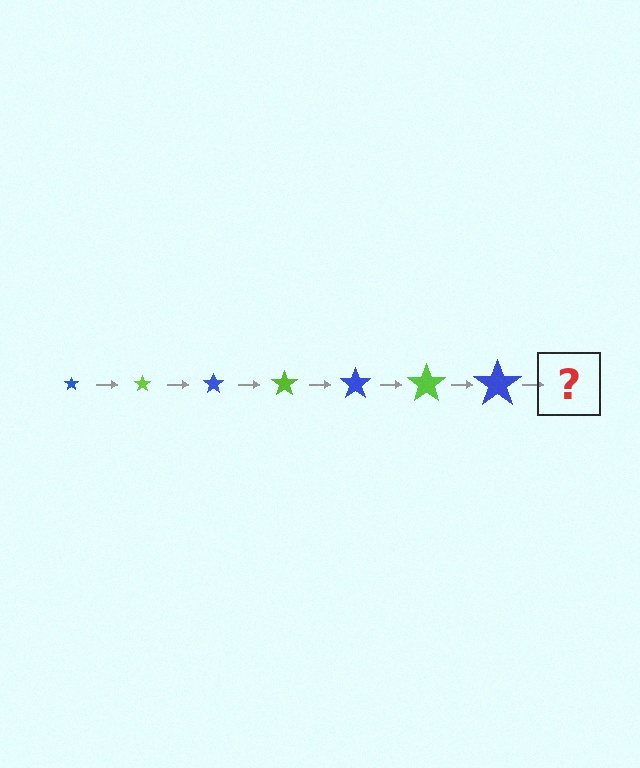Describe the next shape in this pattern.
It should be a lime star, larger than the previous one.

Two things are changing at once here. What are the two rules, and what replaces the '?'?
The two rules are that the star grows larger each step and the color cycles through blue and lime. The '?' should be a lime star, larger than the previous one.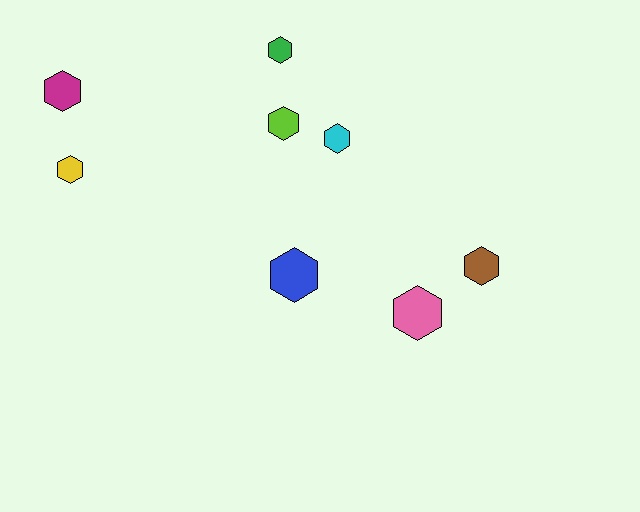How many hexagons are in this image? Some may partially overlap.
There are 8 hexagons.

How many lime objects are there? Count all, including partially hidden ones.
There is 1 lime object.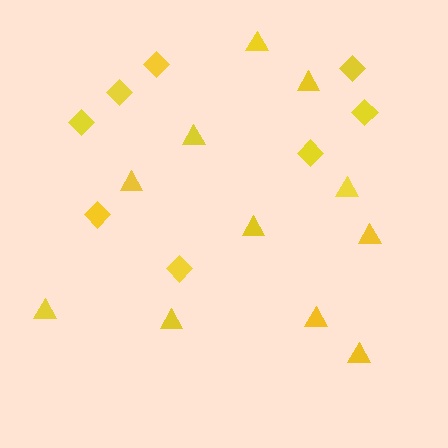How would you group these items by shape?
There are 2 groups: one group of diamonds (8) and one group of triangles (11).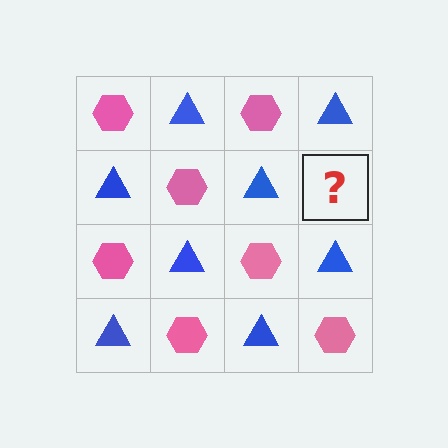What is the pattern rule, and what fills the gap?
The rule is that it alternates pink hexagon and blue triangle in a checkerboard pattern. The gap should be filled with a pink hexagon.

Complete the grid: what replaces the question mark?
The question mark should be replaced with a pink hexagon.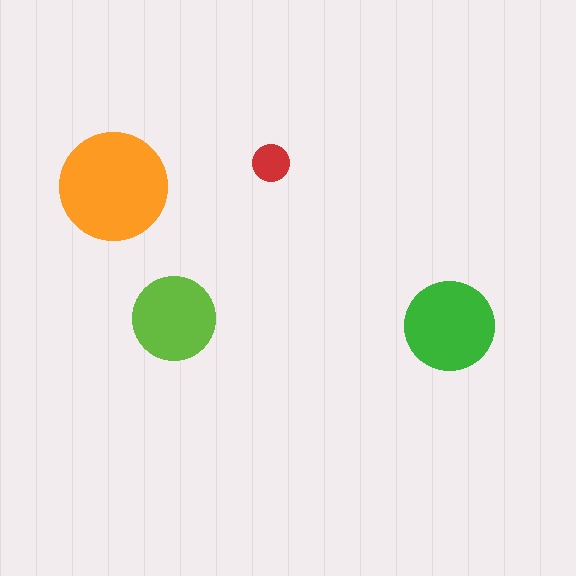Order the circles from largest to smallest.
the orange one, the green one, the lime one, the red one.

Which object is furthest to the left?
The orange circle is leftmost.